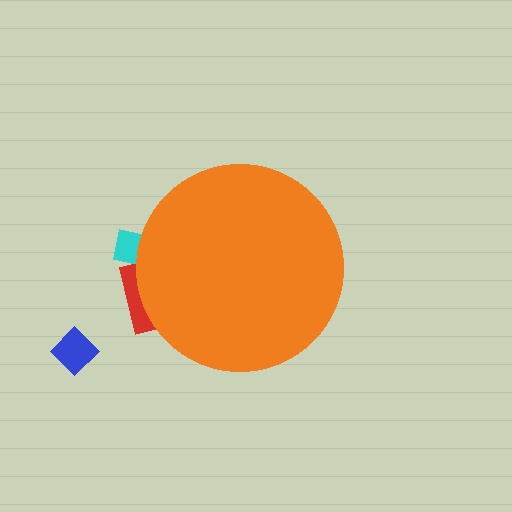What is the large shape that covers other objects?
An orange circle.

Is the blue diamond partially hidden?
No, the blue diamond is fully visible.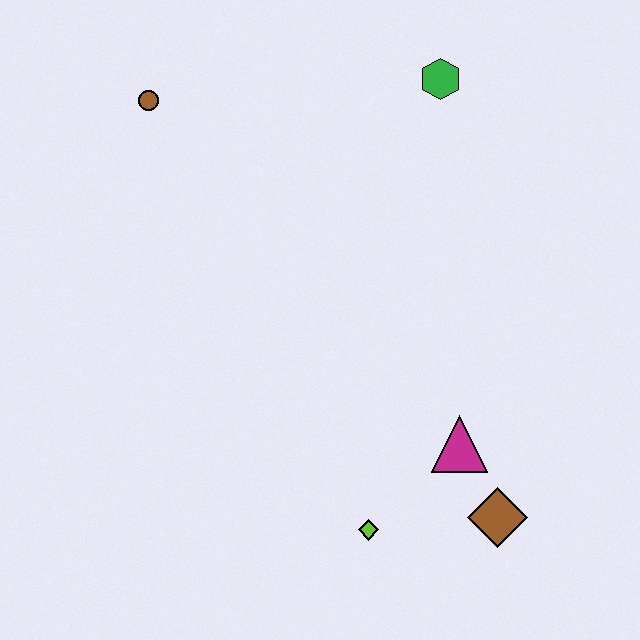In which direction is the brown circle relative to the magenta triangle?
The brown circle is above the magenta triangle.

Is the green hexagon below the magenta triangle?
No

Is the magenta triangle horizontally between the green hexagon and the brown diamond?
Yes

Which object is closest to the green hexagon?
The brown circle is closest to the green hexagon.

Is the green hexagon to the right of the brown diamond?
No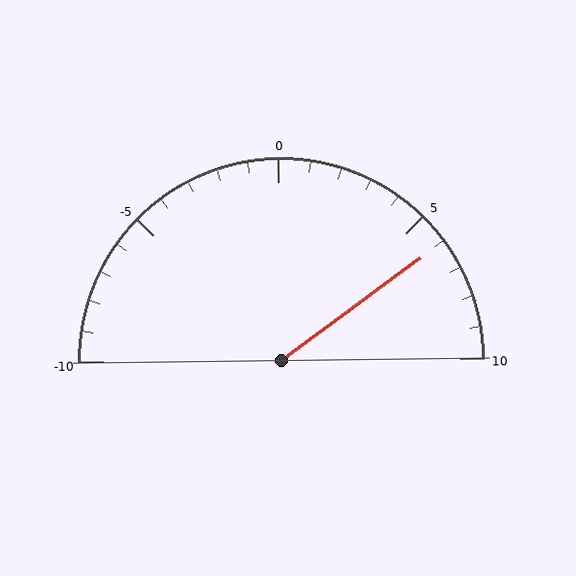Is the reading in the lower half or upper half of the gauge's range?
The reading is in the upper half of the range (-10 to 10).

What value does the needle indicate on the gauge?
The needle indicates approximately 6.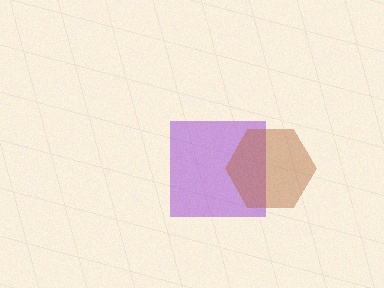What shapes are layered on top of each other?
The layered shapes are: a purple square, a brown hexagon.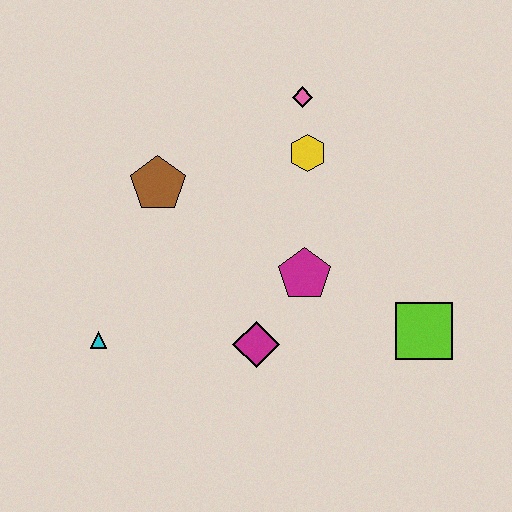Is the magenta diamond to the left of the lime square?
Yes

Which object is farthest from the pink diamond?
The cyan triangle is farthest from the pink diamond.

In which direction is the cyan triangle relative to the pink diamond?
The cyan triangle is below the pink diamond.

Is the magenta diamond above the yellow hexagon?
No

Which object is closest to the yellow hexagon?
The pink diamond is closest to the yellow hexagon.